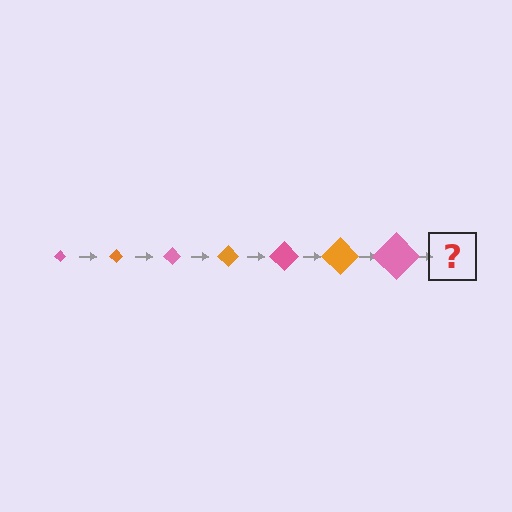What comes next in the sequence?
The next element should be an orange diamond, larger than the previous one.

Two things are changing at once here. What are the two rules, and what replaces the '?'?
The two rules are that the diamond grows larger each step and the color cycles through pink and orange. The '?' should be an orange diamond, larger than the previous one.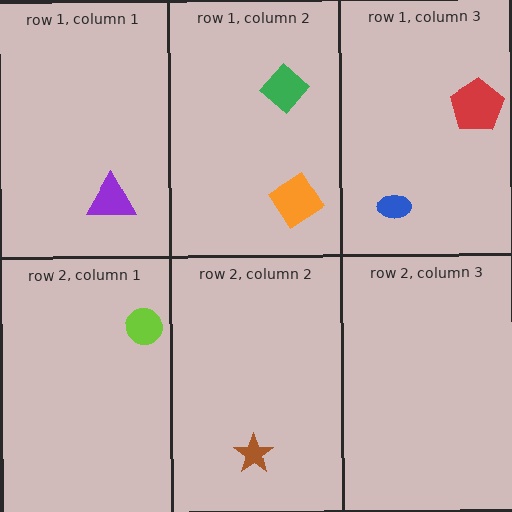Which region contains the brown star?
The row 2, column 2 region.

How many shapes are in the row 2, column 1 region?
1.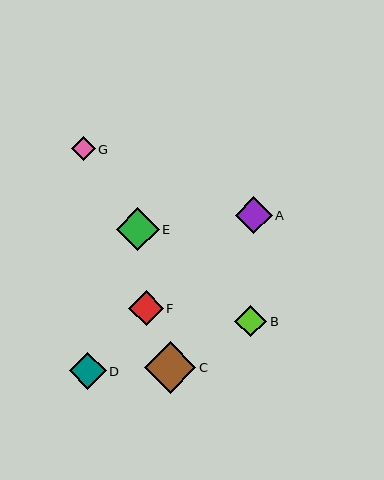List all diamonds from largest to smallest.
From largest to smallest: C, E, D, A, F, B, G.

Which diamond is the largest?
Diamond C is the largest with a size of approximately 51 pixels.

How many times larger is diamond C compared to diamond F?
Diamond C is approximately 1.5 times the size of diamond F.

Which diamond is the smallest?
Diamond G is the smallest with a size of approximately 24 pixels.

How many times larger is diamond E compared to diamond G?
Diamond E is approximately 1.8 times the size of diamond G.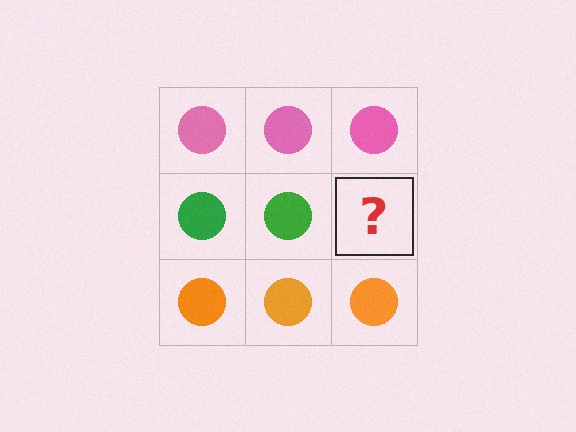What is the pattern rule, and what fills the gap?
The rule is that each row has a consistent color. The gap should be filled with a green circle.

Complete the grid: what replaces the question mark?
The question mark should be replaced with a green circle.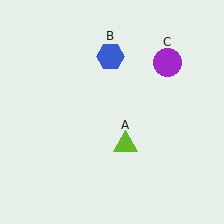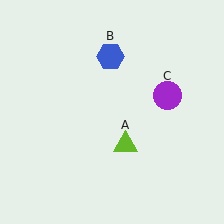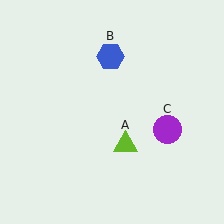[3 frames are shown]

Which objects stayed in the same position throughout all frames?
Lime triangle (object A) and blue hexagon (object B) remained stationary.